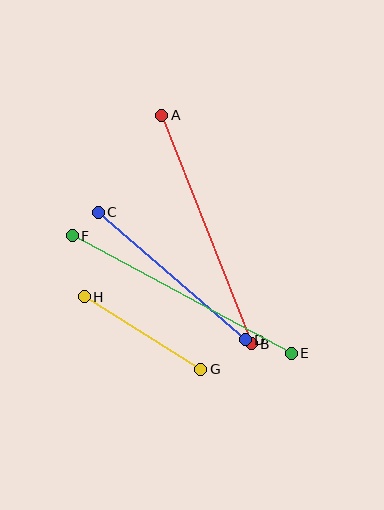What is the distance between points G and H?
The distance is approximately 137 pixels.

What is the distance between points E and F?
The distance is approximately 249 pixels.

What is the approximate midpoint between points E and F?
The midpoint is at approximately (182, 295) pixels.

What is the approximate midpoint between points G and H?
The midpoint is at approximately (142, 333) pixels.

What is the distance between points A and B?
The distance is approximately 245 pixels.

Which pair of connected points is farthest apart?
Points E and F are farthest apart.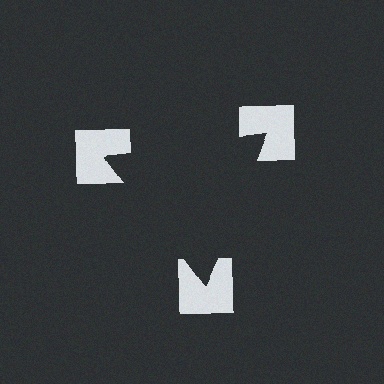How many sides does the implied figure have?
3 sides.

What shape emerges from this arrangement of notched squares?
An illusory triangle — its edges are inferred from the aligned wedge cuts in the notched squares, not physically drawn.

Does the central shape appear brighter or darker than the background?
It typically appears slightly darker than the background, even though no actual brightness change is drawn.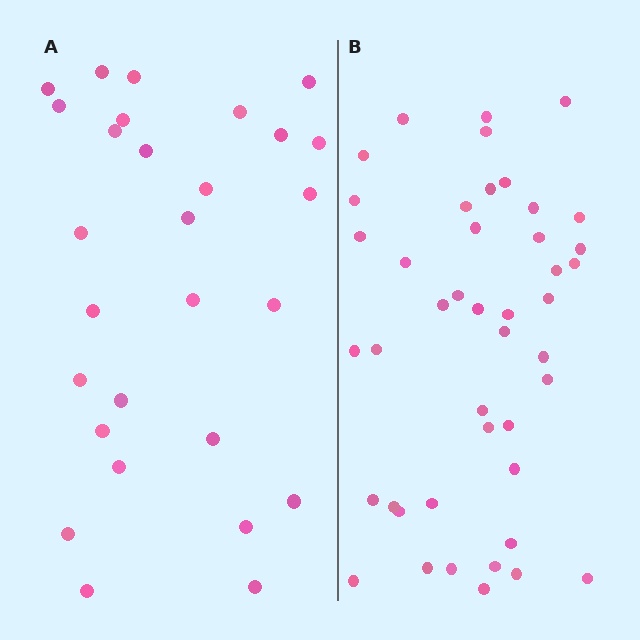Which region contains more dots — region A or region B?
Region B (the right region) has more dots.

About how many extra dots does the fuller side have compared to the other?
Region B has approximately 15 more dots than region A.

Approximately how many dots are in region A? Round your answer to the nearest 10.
About 30 dots. (The exact count is 28, which rounds to 30.)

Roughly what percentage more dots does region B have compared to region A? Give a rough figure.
About 55% more.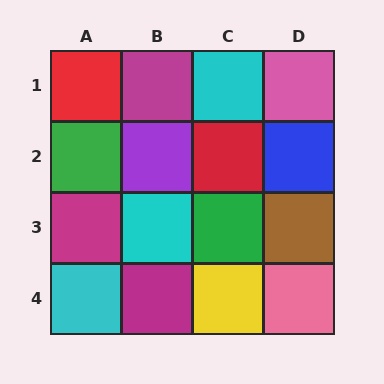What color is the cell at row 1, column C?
Cyan.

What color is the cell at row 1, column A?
Red.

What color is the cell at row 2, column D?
Blue.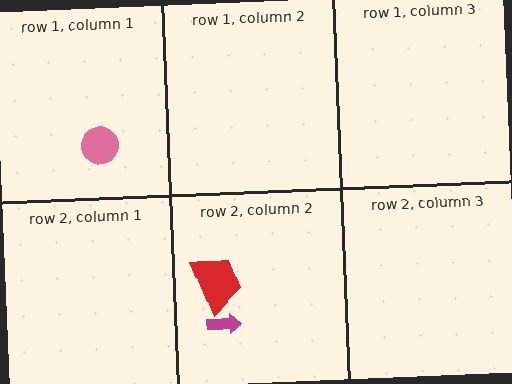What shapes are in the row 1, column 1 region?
The pink circle.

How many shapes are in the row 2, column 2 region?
2.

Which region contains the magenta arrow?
The row 2, column 2 region.